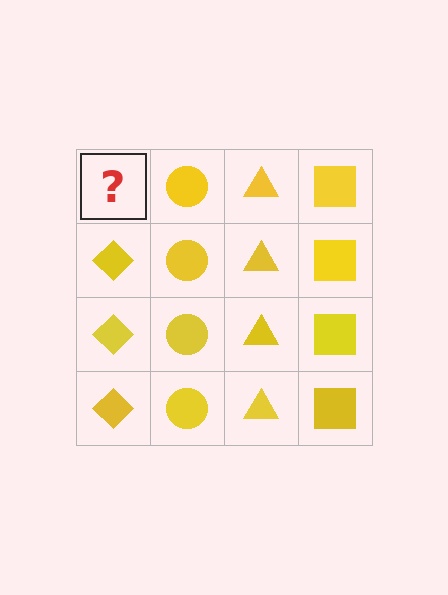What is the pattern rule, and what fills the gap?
The rule is that each column has a consistent shape. The gap should be filled with a yellow diamond.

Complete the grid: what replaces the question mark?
The question mark should be replaced with a yellow diamond.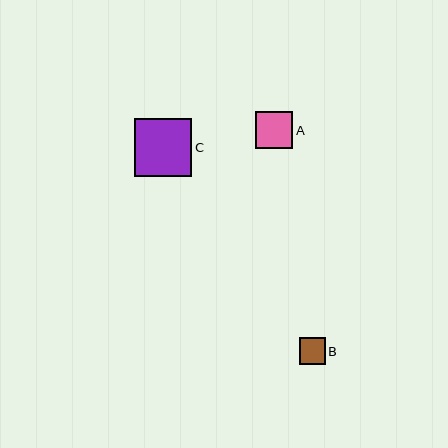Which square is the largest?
Square C is the largest with a size of approximately 58 pixels.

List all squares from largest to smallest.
From largest to smallest: C, A, B.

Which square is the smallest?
Square B is the smallest with a size of approximately 26 pixels.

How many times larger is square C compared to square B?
Square C is approximately 2.2 times the size of square B.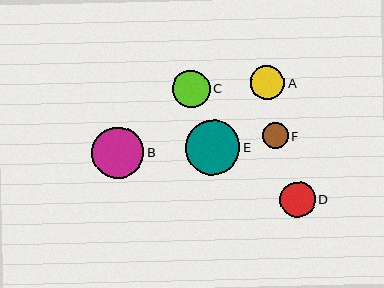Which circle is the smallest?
Circle F is the smallest with a size of approximately 26 pixels.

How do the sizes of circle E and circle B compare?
Circle E and circle B are approximately the same size.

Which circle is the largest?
Circle E is the largest with a size of approximately 54 pixels.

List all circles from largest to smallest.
From largest to smallest: E, B, C, D, A, F.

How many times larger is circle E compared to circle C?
Circle E is approximately 1.5 times the size of circle C.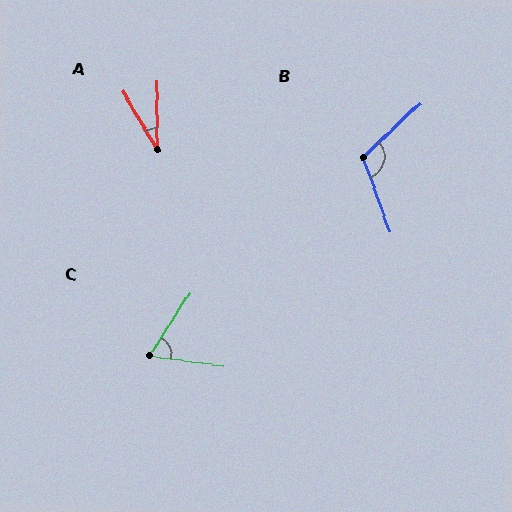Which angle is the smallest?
A, at approximately 30 degrees.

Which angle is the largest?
B, at approximately 113 degrees.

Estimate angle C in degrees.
Approximately 65 degrees.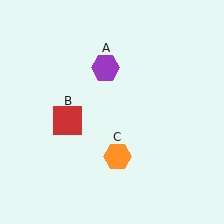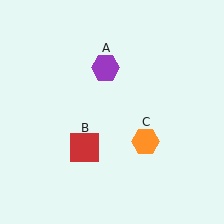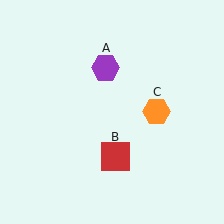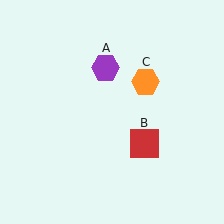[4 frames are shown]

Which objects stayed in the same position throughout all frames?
Purple hexagon (object A) remained stationary.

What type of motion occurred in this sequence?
The red square (object B), orange hexagon (object C) rotated counterclockwise around the center of the scene.